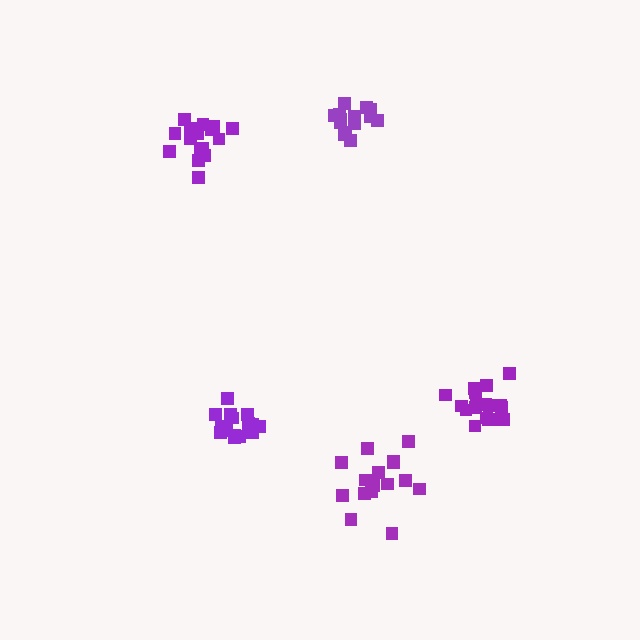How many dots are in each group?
Group 1: 19 dots, Group 2: 14 dots, Group 3: 15 dots, Group 4: 17 dots, Group 5: 16 dots (81 total).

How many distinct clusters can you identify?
There are 5 distinct clusters.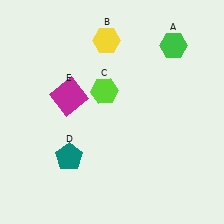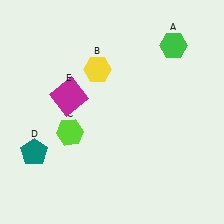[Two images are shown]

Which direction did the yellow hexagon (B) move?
The yellow hexagon (B) moved down.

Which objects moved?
The objects that moved are: the yellow hexagon (B), the lime hexagon (C), the teal pentagon (D).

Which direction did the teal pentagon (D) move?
The teal pentagon (D) moved left.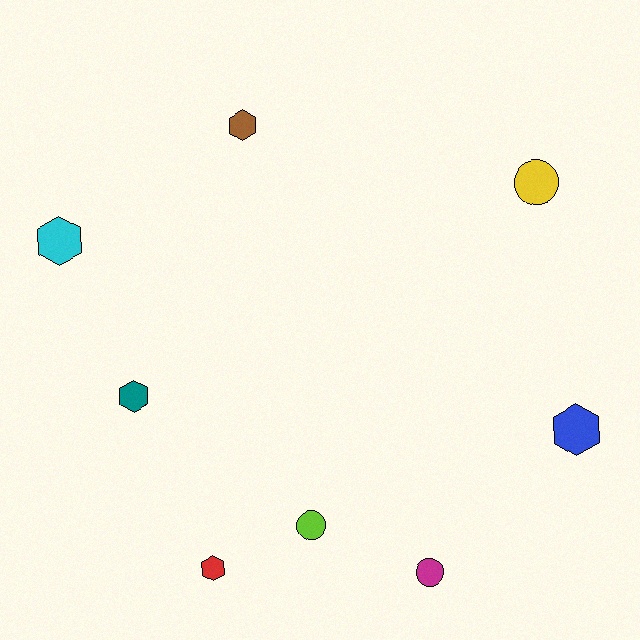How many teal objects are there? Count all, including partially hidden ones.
There is 1 teal object.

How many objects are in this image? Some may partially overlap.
There are 8 objects.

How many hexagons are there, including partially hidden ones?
There are 5 hexagons.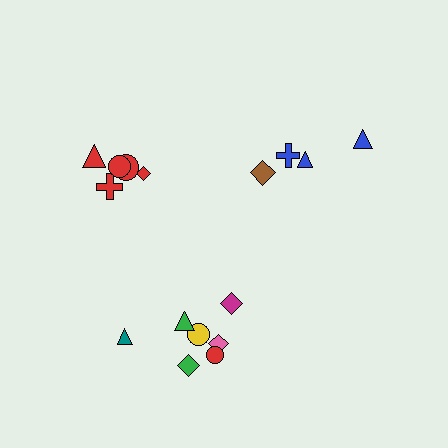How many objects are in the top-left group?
There are 6 objects.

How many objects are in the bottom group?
There are 7 objects.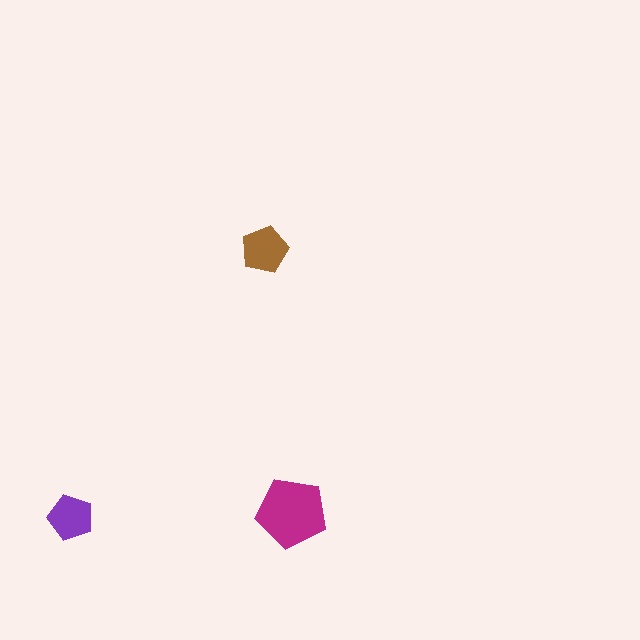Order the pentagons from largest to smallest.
the magenta one, the brown one, the purple one.